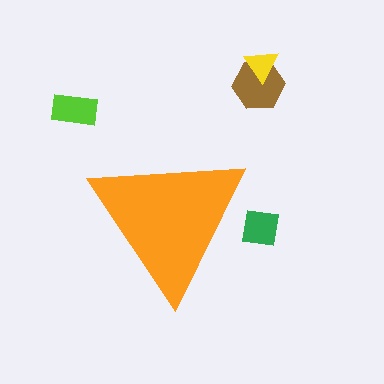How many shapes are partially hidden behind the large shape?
1 shape is partially hidden.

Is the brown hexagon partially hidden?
No, the brown hexagon is fully visible.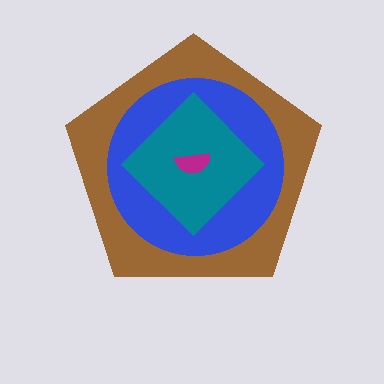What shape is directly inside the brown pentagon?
The blue circle.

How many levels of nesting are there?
4.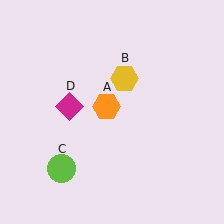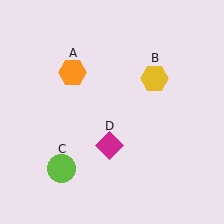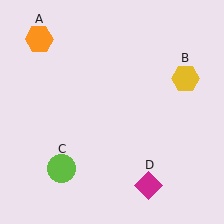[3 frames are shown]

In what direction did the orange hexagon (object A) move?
The orange hexagon (object A) moved up and to the left.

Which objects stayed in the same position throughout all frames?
Lime circle (object C) remained stationary.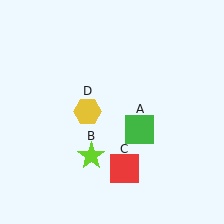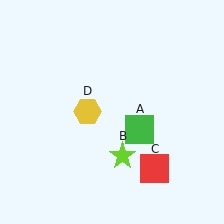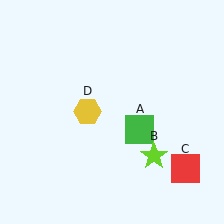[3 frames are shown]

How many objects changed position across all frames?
2 objects changed position: lime star (object B), red square (object C).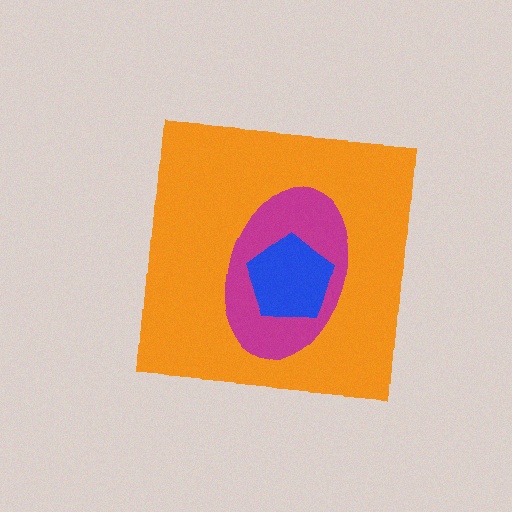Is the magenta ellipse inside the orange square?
Yes.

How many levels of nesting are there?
3.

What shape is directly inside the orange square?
The magenta ellipse.